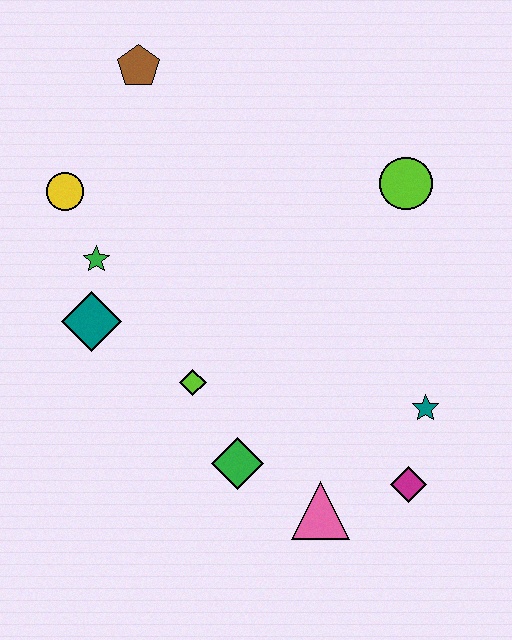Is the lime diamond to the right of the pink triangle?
No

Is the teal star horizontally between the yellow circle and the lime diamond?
No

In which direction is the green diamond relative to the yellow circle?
The green diamond is below the yellow circle.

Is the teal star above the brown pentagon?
No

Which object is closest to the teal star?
The magenta diamond is closest to the teal star.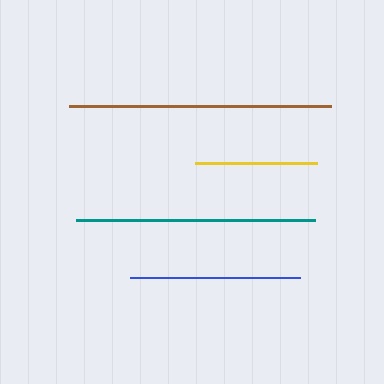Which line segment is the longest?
The brown line is the longest at approximately 262 pixels.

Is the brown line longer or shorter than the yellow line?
The brown line is longer than the yellow line.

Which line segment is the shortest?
The yellow line is the shortest at approximately 123 pixels.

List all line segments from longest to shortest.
From longest to shortest: brown, teal, blue, yellow.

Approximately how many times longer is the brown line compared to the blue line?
The brown line is approximately 1.5 times the length of the blue line.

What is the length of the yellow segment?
The yellow segment is approximately 123 pixels long.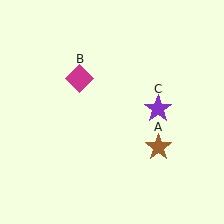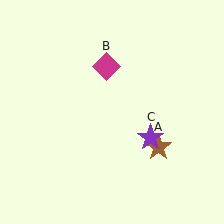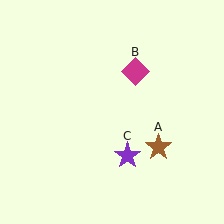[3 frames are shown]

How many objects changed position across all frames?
2 objects changed position: magenta diamond (object B), purple star (object C).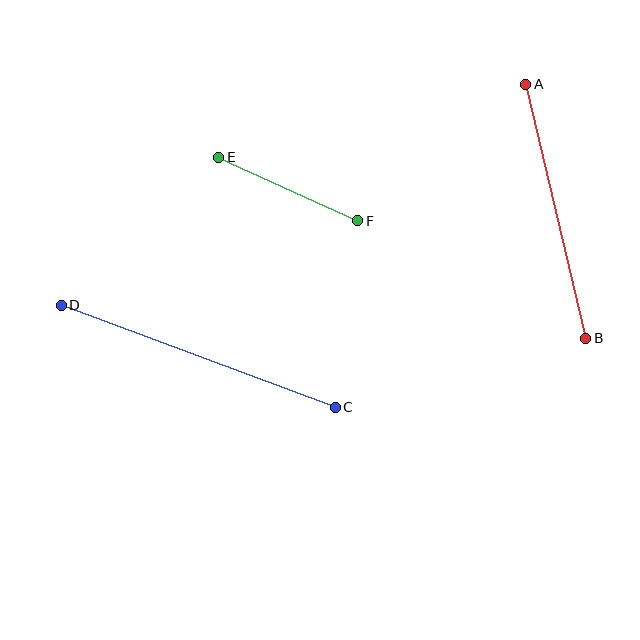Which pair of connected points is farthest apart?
Points C and D are farthest apart.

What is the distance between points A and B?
The distance is approximately 261 pixels.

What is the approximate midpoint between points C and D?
The midpoint is at approximately (198, 356) pixels.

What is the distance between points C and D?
The distance is approximately 293 pixels.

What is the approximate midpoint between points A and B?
The midpoint is at approximately (556, 211) pixels.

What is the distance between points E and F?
The distance is approximately 153 pixels.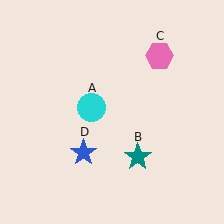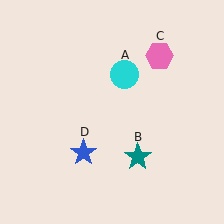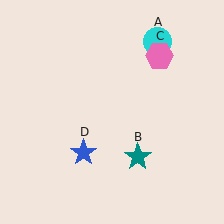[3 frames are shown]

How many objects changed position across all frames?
1 object changed position: cyan circle (object A).